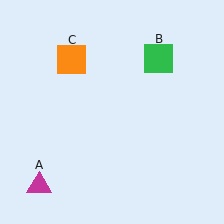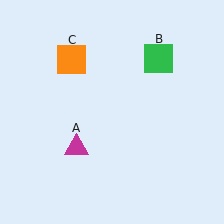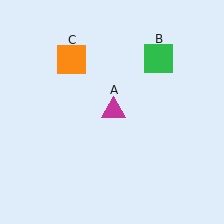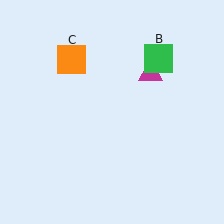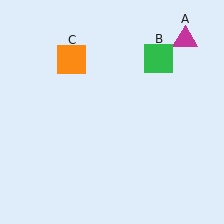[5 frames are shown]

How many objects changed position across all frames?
1 object changed position: magenta triangle (object A).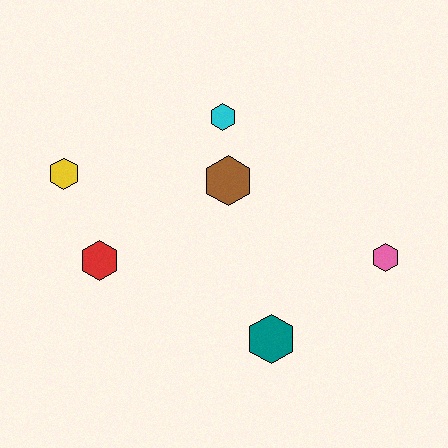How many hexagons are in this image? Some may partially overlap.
There are 6 hexagons.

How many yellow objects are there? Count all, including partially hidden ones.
There is 1 yellow object.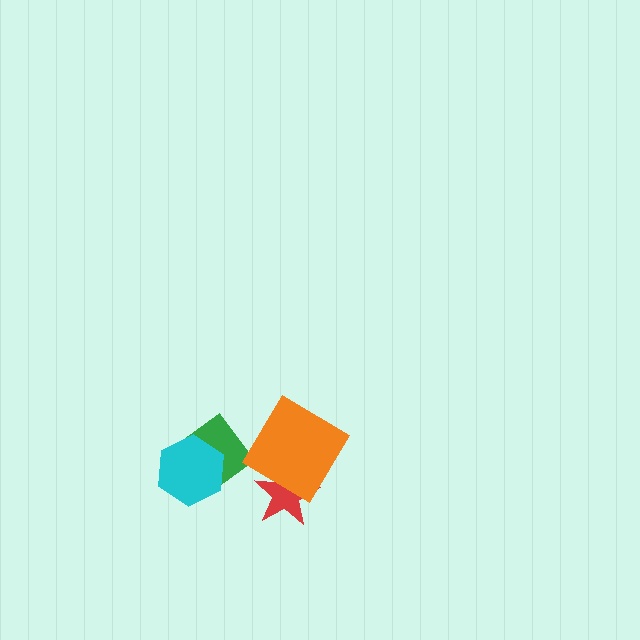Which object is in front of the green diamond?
The cyan hexagon is in front of the green diamond.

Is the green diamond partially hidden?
Yes, it is partially covered by another shape.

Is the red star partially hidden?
Yes, it is partially covered by another shape.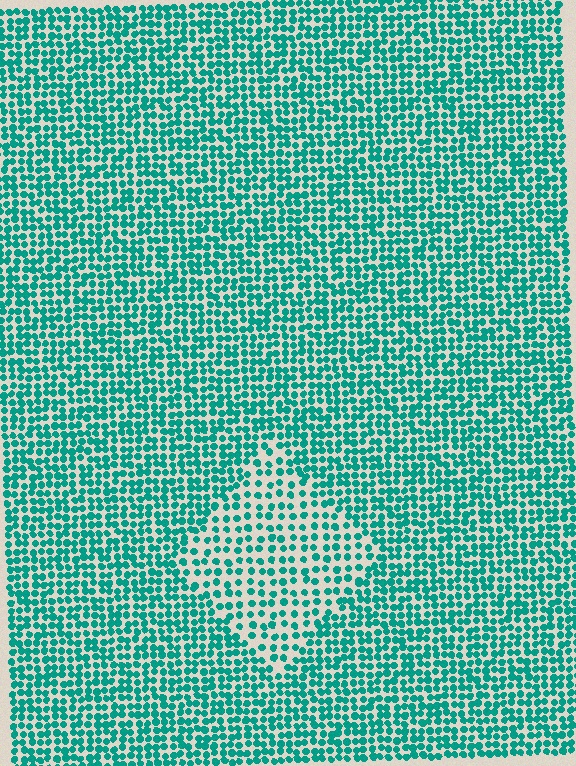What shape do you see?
I see a diamond.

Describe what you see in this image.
The image contains small teal elements arranged at two different densities. A diamond-shaped region is visible where the elements are less densely packed than the surrounding area.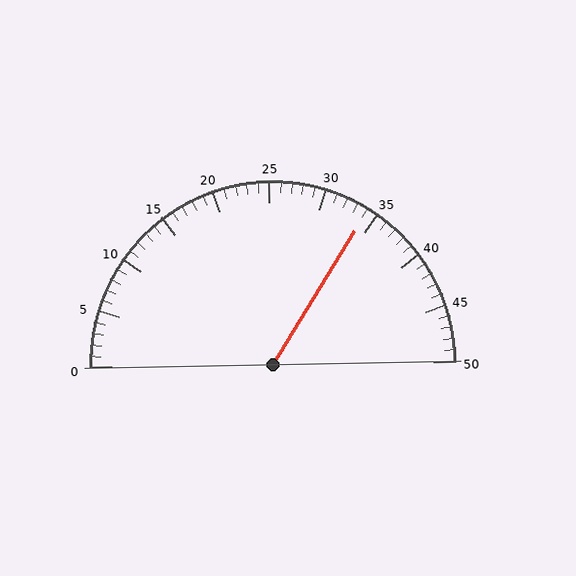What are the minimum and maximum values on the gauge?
The gauge ranges from 0 to 50.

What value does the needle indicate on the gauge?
The needle indicates approximately 34.